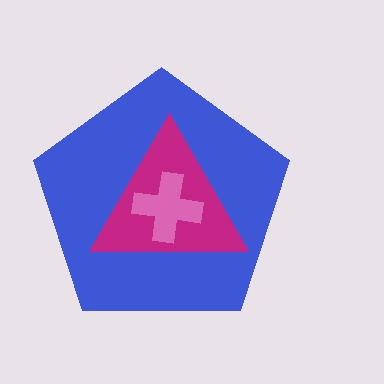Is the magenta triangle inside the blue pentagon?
Yes.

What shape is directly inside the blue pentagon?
The magenta triangle.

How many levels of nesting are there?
3.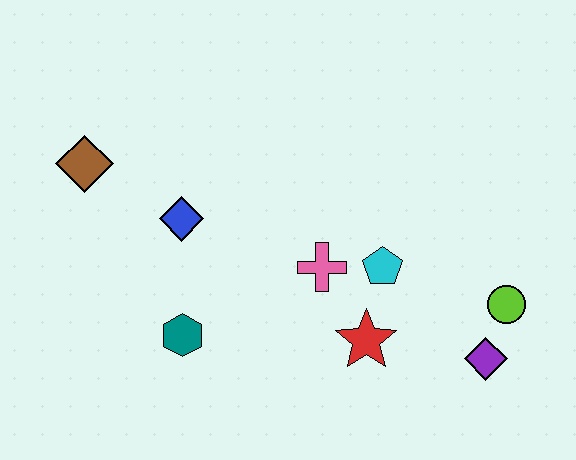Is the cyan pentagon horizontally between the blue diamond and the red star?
No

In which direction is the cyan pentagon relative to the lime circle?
The cyan pentagon is to the left of the lime circle.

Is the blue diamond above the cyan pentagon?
Yes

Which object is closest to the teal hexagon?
The blue diamond is closest to the teal hexagon.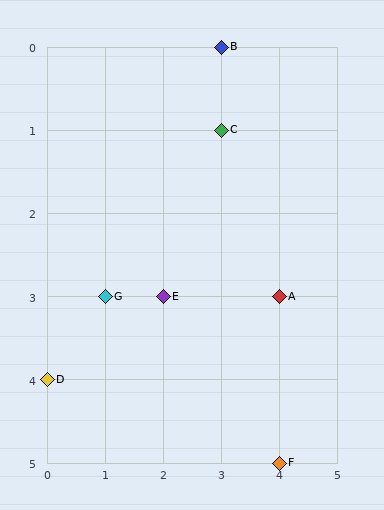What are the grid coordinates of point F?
Point F is at grid coordinates (4, 5).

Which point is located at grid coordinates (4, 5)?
Point F is at (4, 5).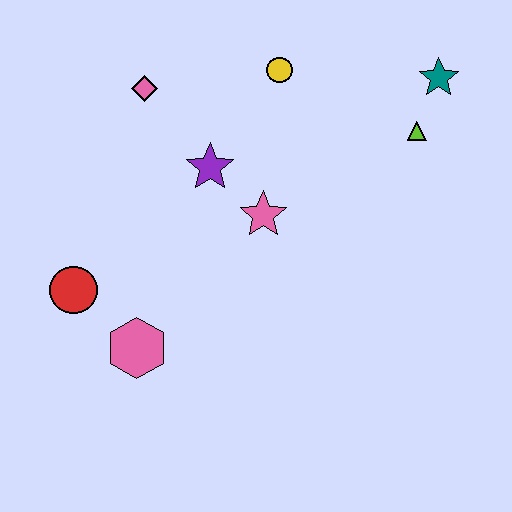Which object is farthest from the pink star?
The teal star is farthest from the pink star.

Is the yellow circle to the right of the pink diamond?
Yes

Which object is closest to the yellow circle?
The purple star is closest to the yellow circle.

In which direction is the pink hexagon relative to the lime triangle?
The pink hexagon is to the left of the lime triangle.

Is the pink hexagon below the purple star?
Yes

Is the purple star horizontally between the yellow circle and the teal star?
No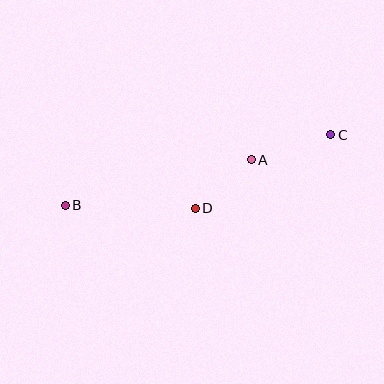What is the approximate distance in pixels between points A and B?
The distance between A and B is approximately 191 pixels.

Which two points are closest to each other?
Points A and D are closest to each other.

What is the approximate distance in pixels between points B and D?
The distance between B and D is approximately 130 pixels.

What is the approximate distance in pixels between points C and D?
The distance between C and D is approximately 154 pixels.